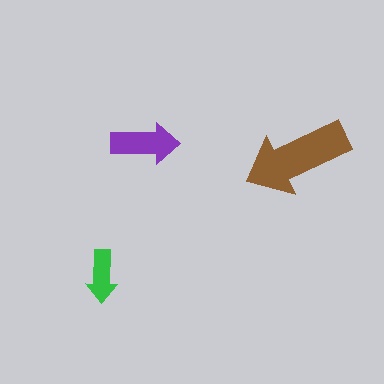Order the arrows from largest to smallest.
the brown one, the purple one, the green one.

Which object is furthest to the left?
The green arrow is leftmost.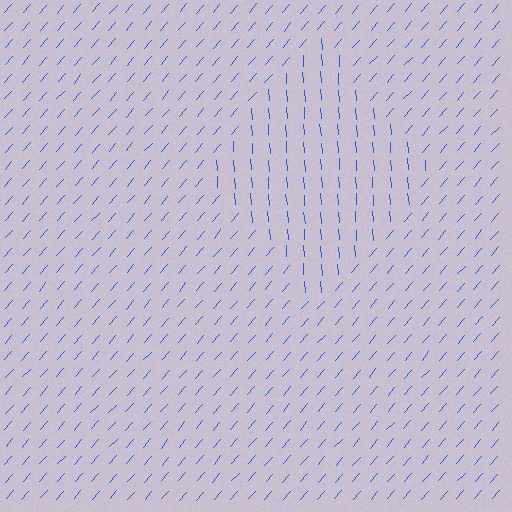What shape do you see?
I see a diamond.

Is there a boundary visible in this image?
Yes, there is a texture boundary formed by a change in line orientation.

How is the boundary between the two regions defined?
The boundary is defined purely by a change in line orientation (approximately 45 degrees difference). All lines are the same color and thickness.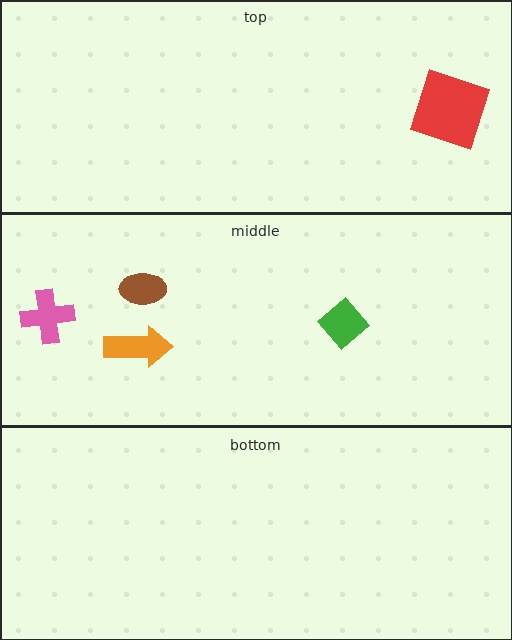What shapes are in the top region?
The red square.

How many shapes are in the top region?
1.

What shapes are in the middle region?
The green diamond, the pink cross, the brown ellipse, the orange arrow.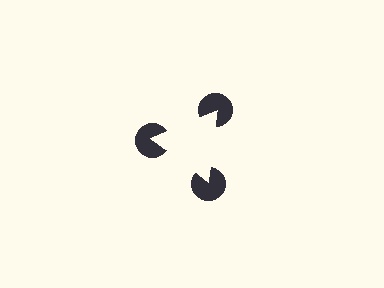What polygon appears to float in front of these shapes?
An illusory triangle — its edges are inferred from the aligned wedge cuts in the pac-man discs, not physically drawn.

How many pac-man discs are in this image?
There are 3 — one at each vertex of the illusory triangle.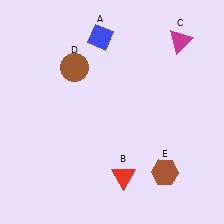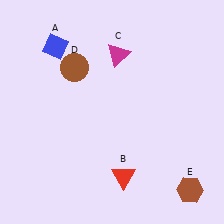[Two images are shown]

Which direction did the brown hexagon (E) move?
The brown hexagon (E) moved right.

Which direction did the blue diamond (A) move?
The blue diamond (A) moved left.